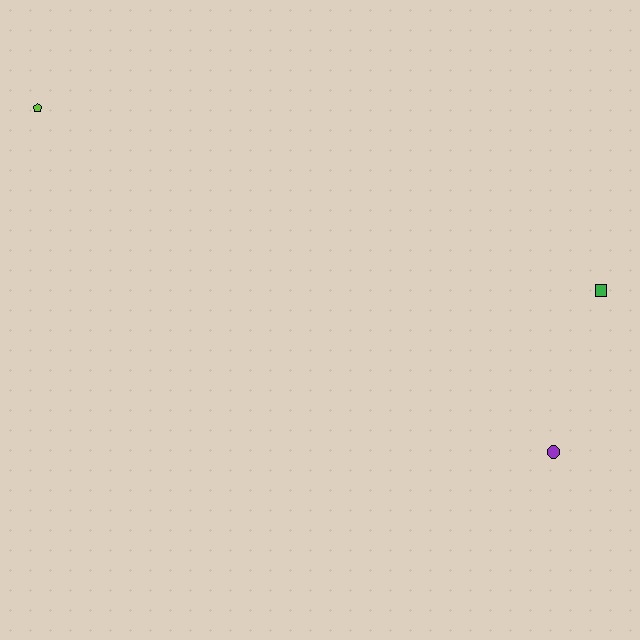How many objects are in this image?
There are 3 objects.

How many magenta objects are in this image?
There are no magenta objects.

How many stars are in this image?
There are no stars.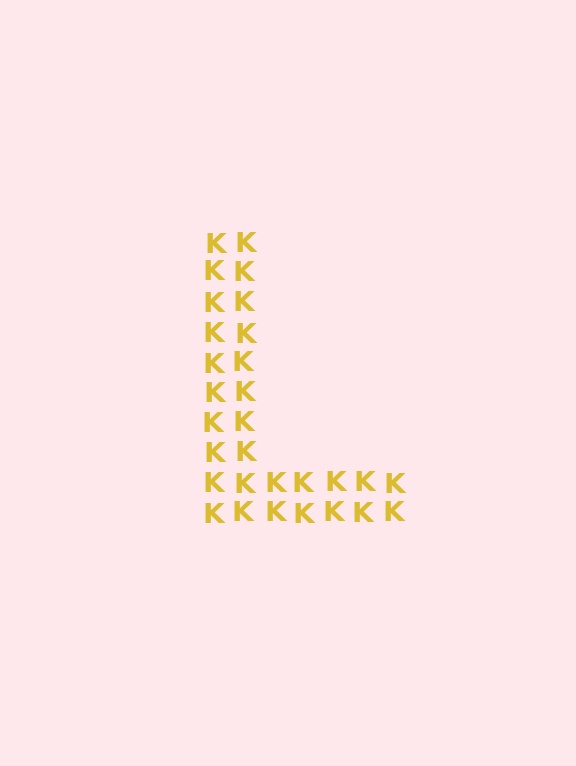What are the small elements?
The small elements are letter K's.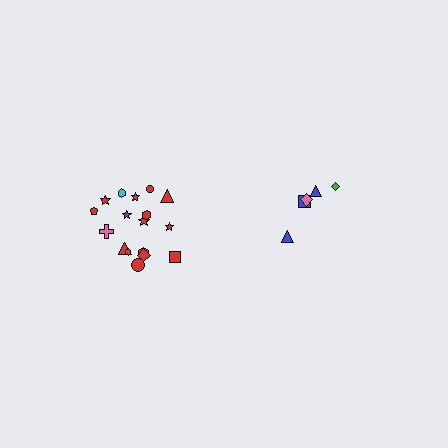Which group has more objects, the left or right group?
The left group.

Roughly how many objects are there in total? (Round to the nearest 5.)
Roughly 25 objects in total.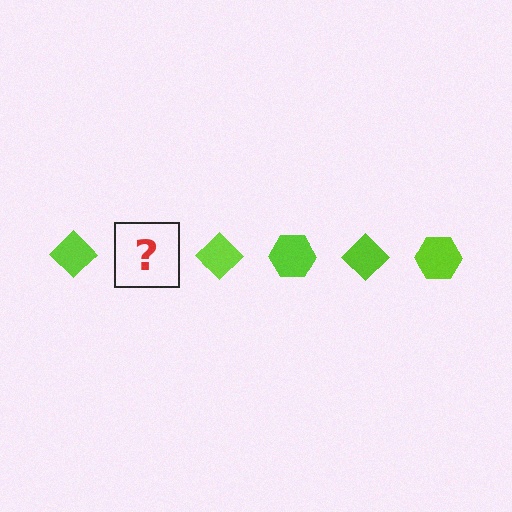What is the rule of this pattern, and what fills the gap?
The rule is that the pattern cycles through diamond, hexagon shapes in lime. The gap should be filled with a lime hexagon.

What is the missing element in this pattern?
The missing element is a lime hexagon.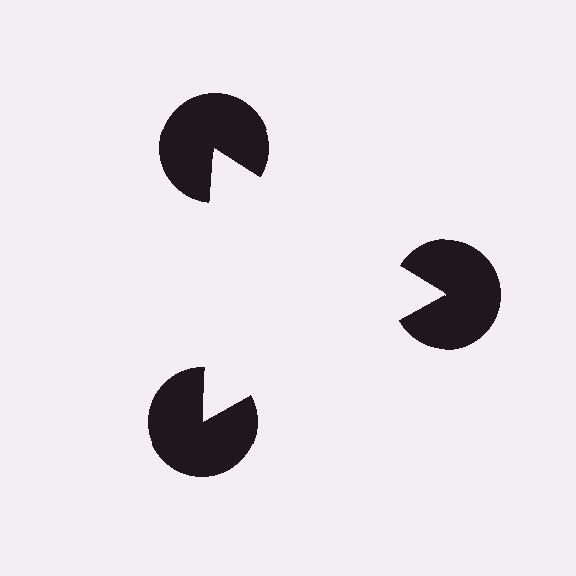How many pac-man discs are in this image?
There are 3 — one at each vertex of the illusory triangle.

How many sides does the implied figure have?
3 sides.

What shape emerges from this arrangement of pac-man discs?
An illusory triangle — its edges are inferred from the aligned wedge cuts in the pac-man discs, not physically drawn.